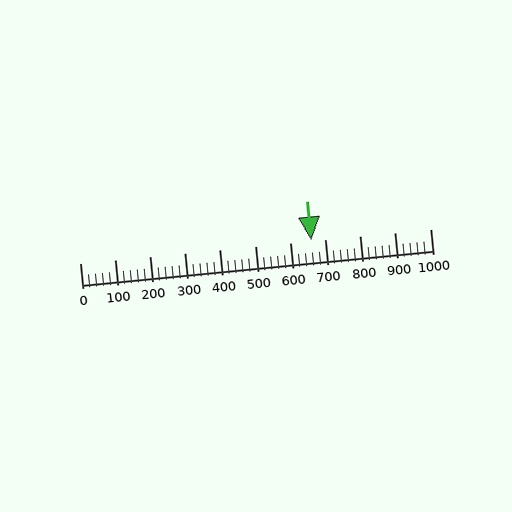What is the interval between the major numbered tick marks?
The major tick marks are spaced 100 units apart.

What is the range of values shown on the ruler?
The ruler shows values from 0 to 1000.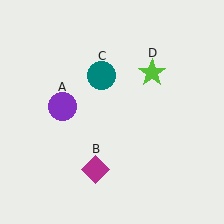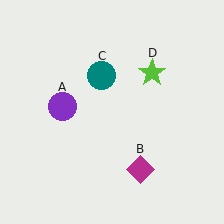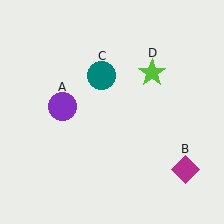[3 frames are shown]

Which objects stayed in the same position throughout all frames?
Purple circle (object A) and teal circle (object C) and lime star (object D) remained stationary.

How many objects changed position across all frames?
1 object changed position: magenta diamond (object B).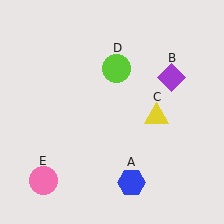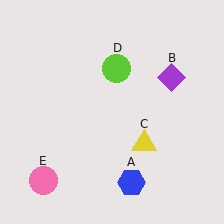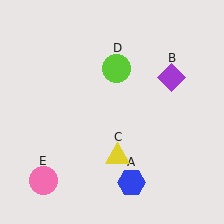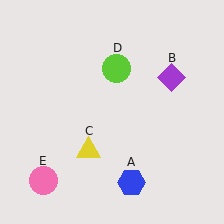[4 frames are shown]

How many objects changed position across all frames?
1 object changed position: yellow triangle (object C).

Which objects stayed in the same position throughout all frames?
Blue hexagon (object A) and purple diamond (object B) and lime circle (object D) and pink circle (object E) remained stationary.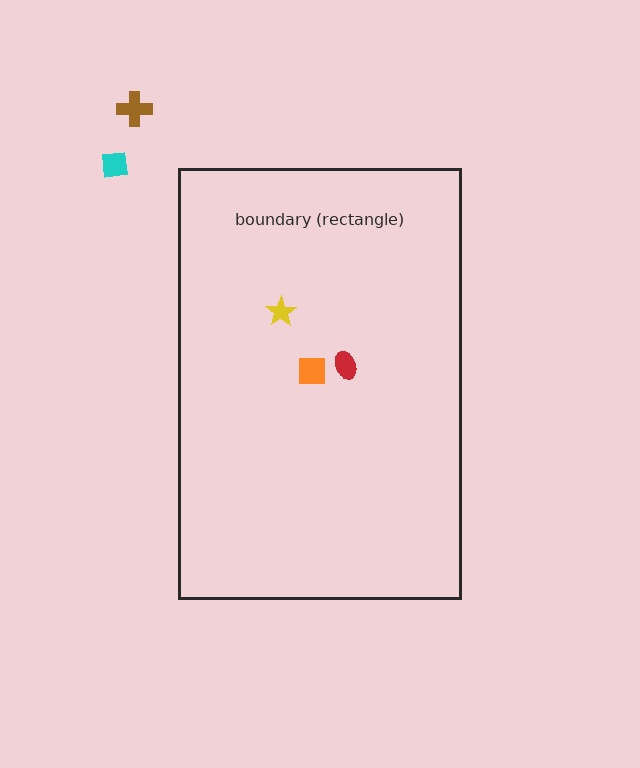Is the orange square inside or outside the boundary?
Inside.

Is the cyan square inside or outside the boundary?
Outside.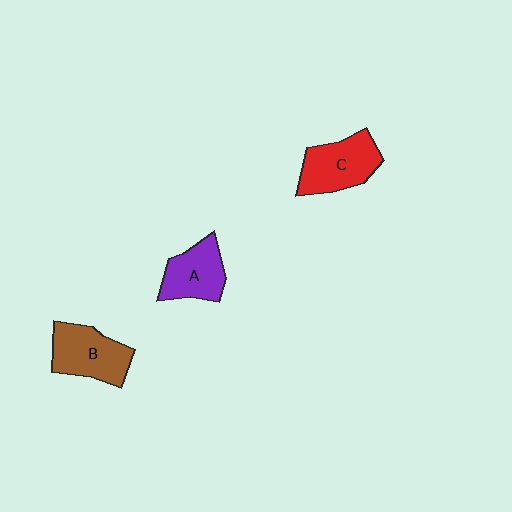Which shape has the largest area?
Shape C (red).